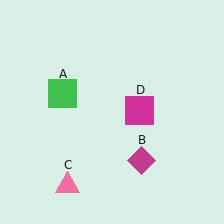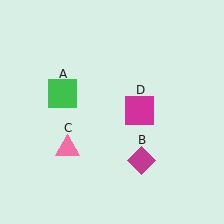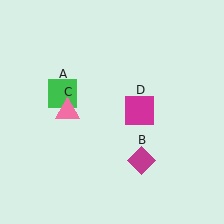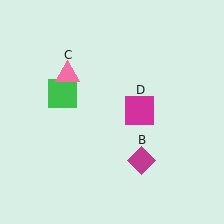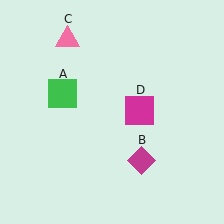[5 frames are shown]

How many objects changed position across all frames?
1 object changed position: pink triangle (object C).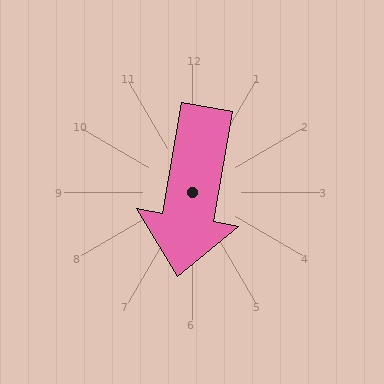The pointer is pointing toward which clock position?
Roughly 6 o'clock.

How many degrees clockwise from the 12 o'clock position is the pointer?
Approximately 190 degrees.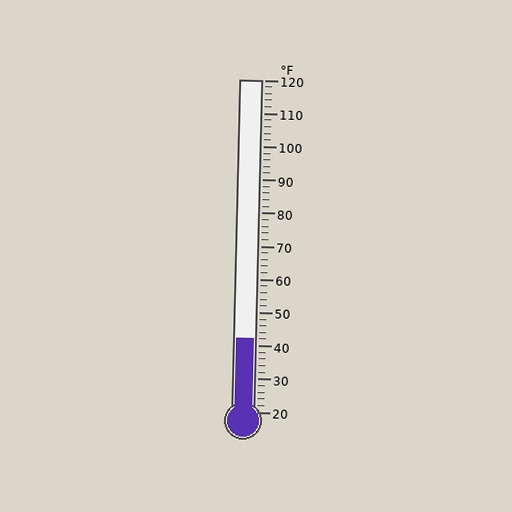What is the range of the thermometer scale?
The thermometer scale ranges from 20°F to 120°F.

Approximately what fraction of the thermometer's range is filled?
The thermometer is filled to approximately 20% of its range.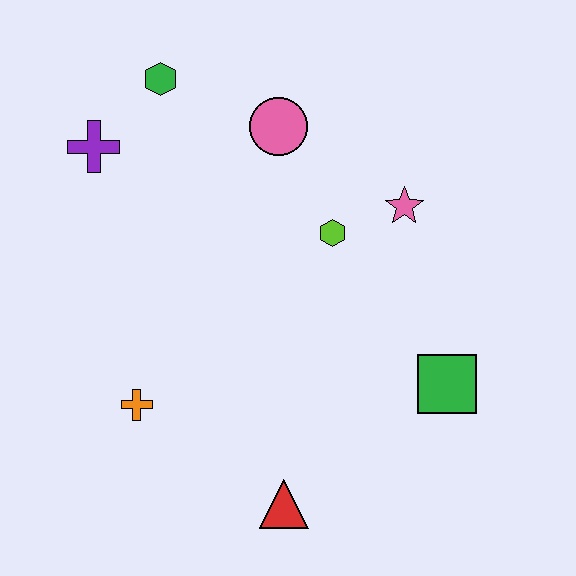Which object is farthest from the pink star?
The orange cross is farthest from the pink star.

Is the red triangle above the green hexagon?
No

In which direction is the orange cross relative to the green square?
The orange cross is to the left of the green square.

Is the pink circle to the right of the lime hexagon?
No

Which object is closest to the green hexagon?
The purple cross is closest to the green hexagon.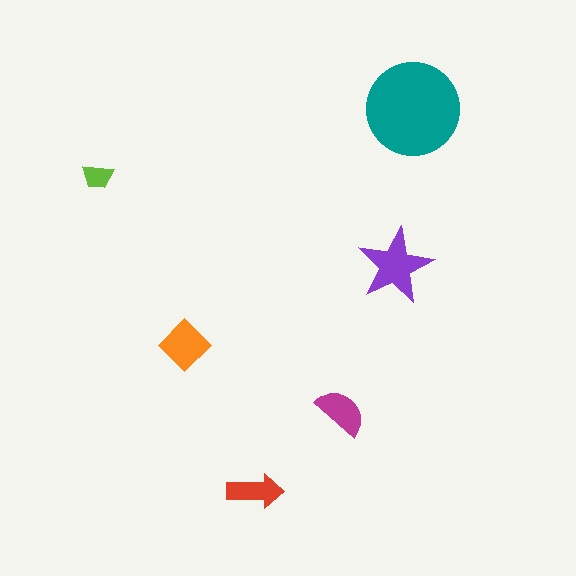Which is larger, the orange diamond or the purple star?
The purple star.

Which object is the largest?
The teal circle.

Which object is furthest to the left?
The lime trapezoid is leftmost.